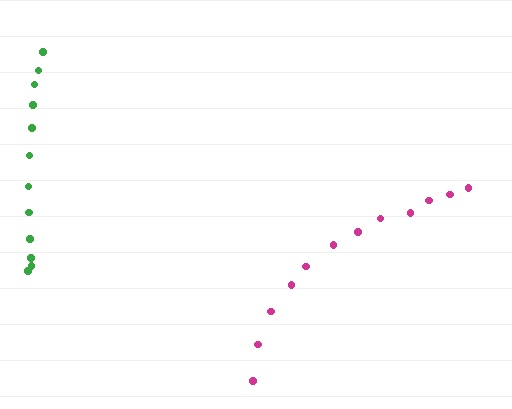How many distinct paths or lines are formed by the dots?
There are 2 distinct paths.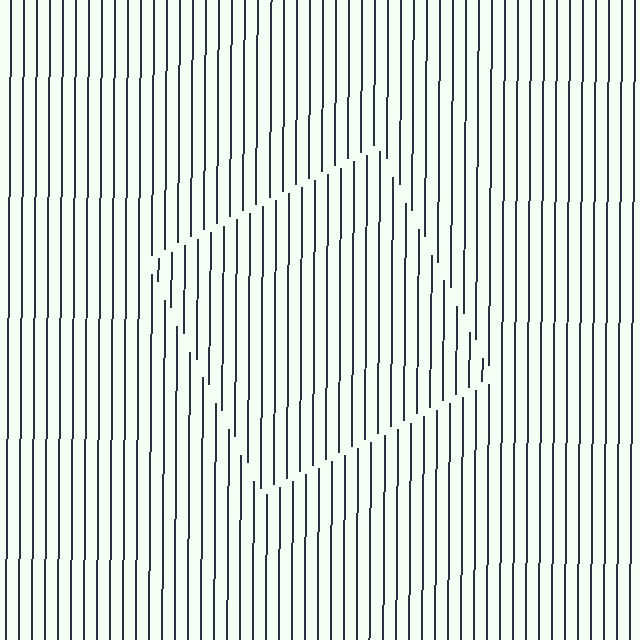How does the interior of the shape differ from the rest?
The interior of the shape contains the same grating, shifted by half a period — the contour is defined by the phase discontinuity where line-ends from the inner and outer gratings abut.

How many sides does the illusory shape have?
4 sides — the line-ends trace a square.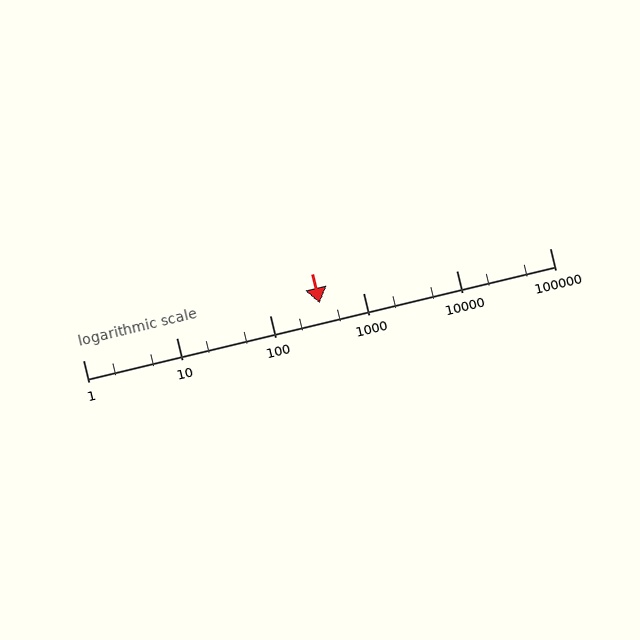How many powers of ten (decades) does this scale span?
The scale spans 5 decades, from 1 to 100000.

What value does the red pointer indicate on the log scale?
The pointer indicates approximately 340.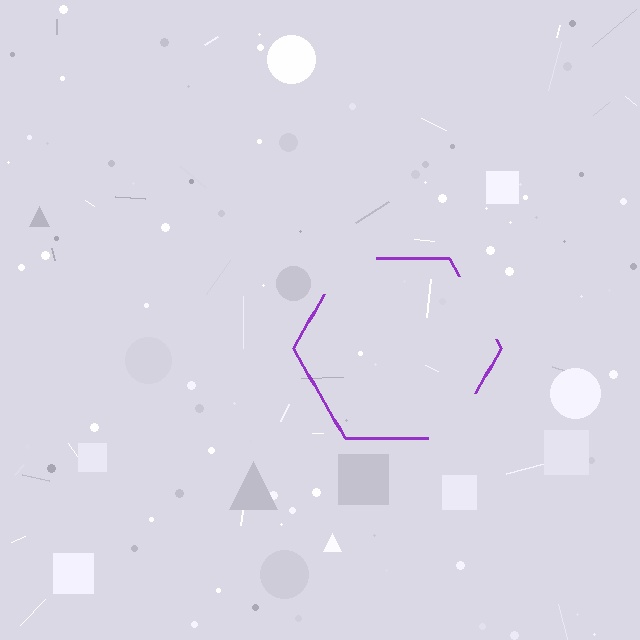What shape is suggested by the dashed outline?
The dashed outline suggests a hexagon.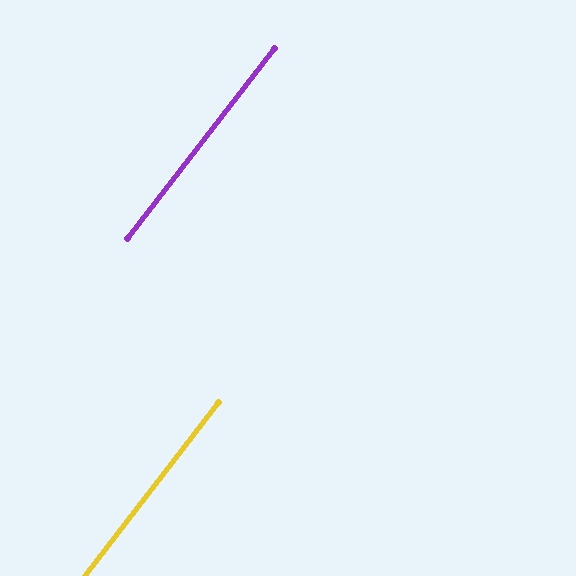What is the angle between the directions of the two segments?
Approximately 0 degrees.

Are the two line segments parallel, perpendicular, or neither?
Parallel — their directions differ by only 0.2°.